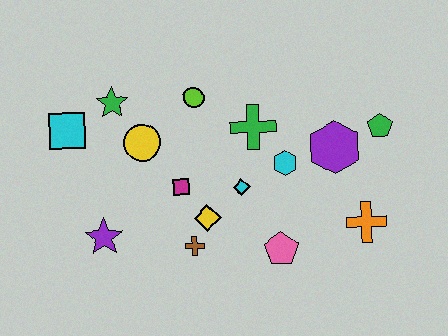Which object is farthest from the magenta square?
The green pentagon is farthest from the magenta square.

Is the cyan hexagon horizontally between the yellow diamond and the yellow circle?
No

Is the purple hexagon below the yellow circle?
Yes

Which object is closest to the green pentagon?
The purple hexagon is closest to the green pentagon.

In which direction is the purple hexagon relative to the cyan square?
The purple hexagon is to the right of the cyan square.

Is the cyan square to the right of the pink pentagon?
No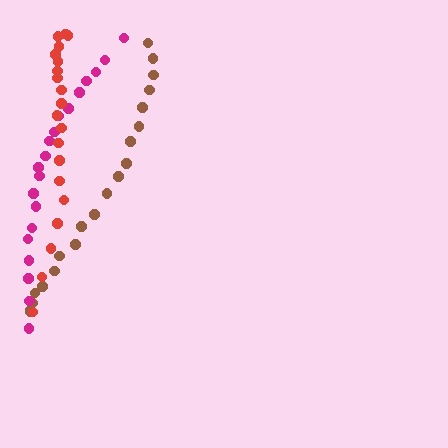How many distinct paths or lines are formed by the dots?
There are 3 distinct paths.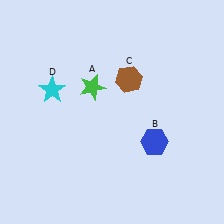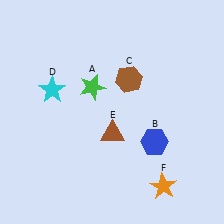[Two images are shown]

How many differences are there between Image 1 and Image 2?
There are 2 differences between the two images.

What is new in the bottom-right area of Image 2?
An orange star (F) was added in the bottom-right area of Image 2.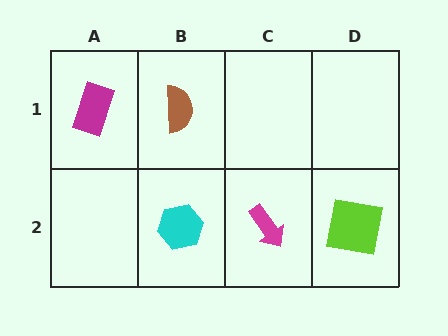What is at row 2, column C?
A magenta arrow.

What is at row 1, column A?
A magenta rectangle.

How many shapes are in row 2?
3 shapes.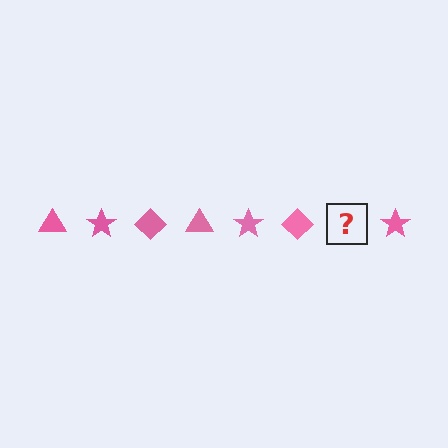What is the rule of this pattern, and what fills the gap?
The rule is that the pattern cycles through triangle, star, diamond shapes in pink. The gap should be filled with a pink triangle.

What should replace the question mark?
The question mark should be replaced with a pink triangle.